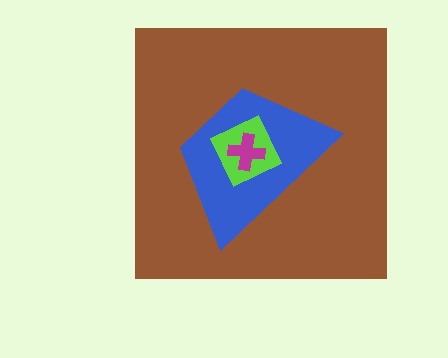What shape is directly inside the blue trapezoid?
The lime diamond.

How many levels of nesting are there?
4.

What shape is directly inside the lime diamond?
The magenta cross.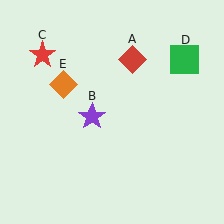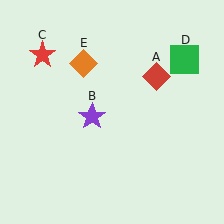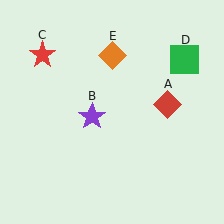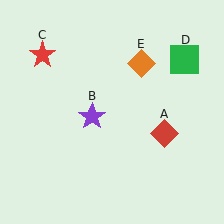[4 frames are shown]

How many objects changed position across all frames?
2 objects changed position: red diamond (object A), orange diamond (object E).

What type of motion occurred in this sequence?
The red diamond (object A), orange diamond (object E) rotated clockwise around the center of the scene.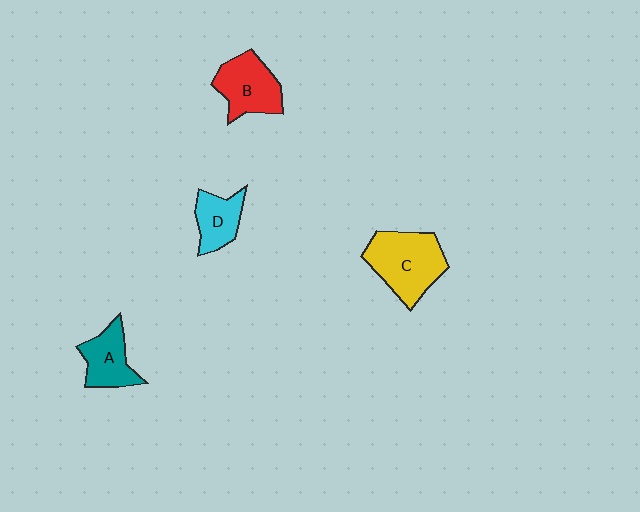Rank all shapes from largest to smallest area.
From largest to smallest: C (yellow), B (red), A (teal), D (cyan).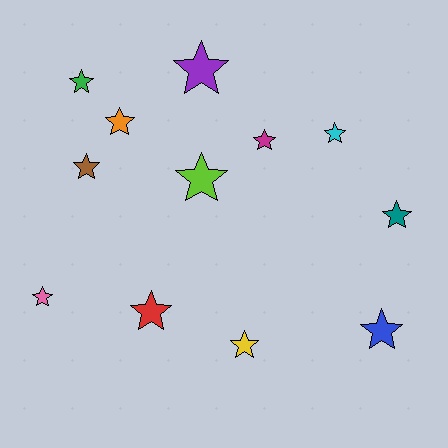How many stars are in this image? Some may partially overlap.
There are 12 stars.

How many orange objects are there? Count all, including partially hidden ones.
There is 1 orange object.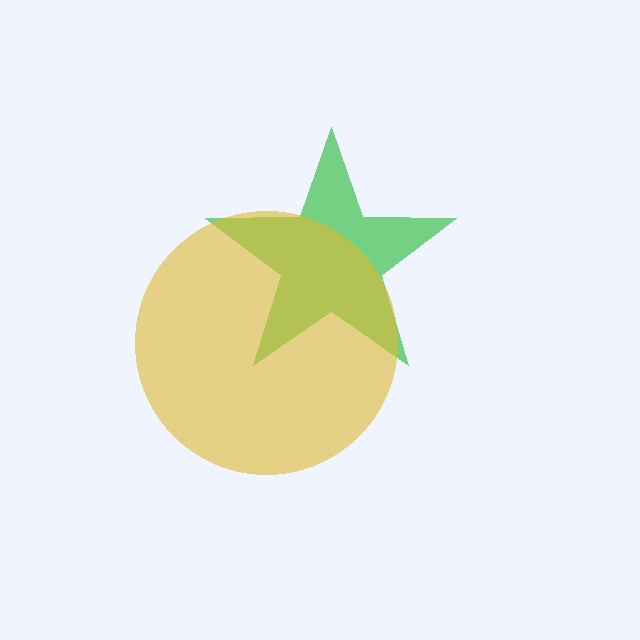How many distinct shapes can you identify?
There are 2 distinct shapes: a green star, a yellow circle.